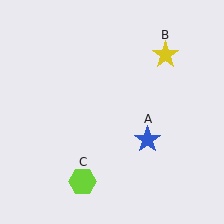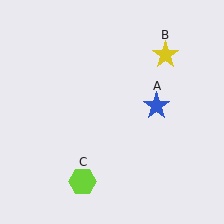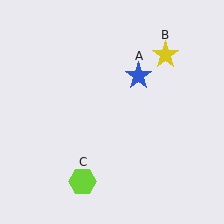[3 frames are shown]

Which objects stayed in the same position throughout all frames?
Yellow star (object B) and lime hexagon (object C) remained stationary.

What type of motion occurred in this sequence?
The blue star (object A) rotated counterclockwise around the center of the scene.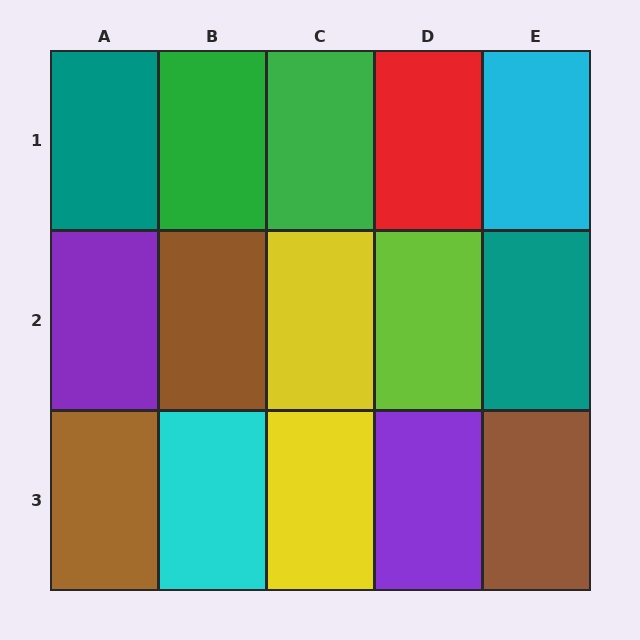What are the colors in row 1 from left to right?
Teal, green, green, red, cyan.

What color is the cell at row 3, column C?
Yellow.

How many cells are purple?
2 cells are purple.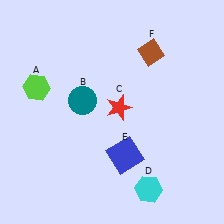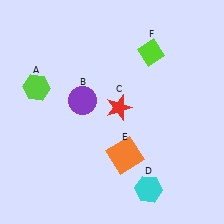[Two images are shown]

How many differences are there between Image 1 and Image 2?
There are 3 differences between the two images.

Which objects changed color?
B changed from teal to purple. E changed from blue to orange. F changed from brown to lime.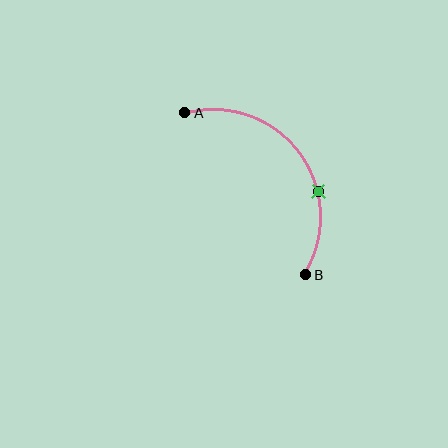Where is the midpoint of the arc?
The arc midpoint is the point on the curve farthest from the straight line joining A and B. It sits above and to the right of that line.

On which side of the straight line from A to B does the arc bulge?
The arc bulges above and to the right of the straight line connecting A and B.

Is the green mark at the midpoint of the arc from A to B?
No. The green mark lies on the arc but is closer to endpoint B. The arc midpoint would be at the point on the curve equidistant along the arc from both A and B.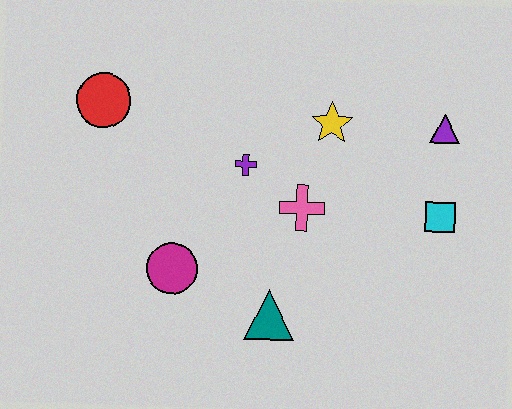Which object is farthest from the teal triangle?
The red circle is farthest from the teal triangle.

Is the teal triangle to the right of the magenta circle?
Yes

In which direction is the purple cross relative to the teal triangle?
The purple cross is above the teal triangle.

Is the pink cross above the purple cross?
No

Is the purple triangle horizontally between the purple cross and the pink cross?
No